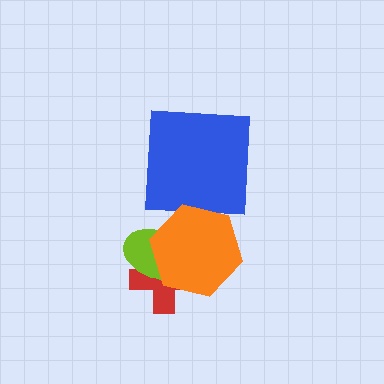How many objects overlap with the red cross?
2 objects overlap with the red cross.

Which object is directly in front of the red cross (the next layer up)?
The lime ellipse is directly in front of the red cross.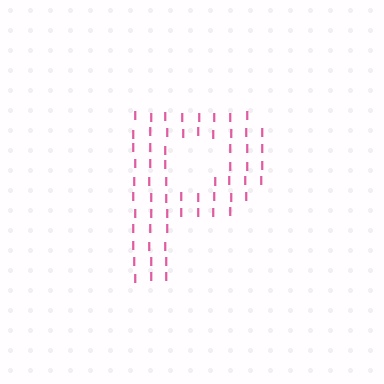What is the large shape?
The large shape is the letter P.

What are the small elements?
The small elements are letter I's.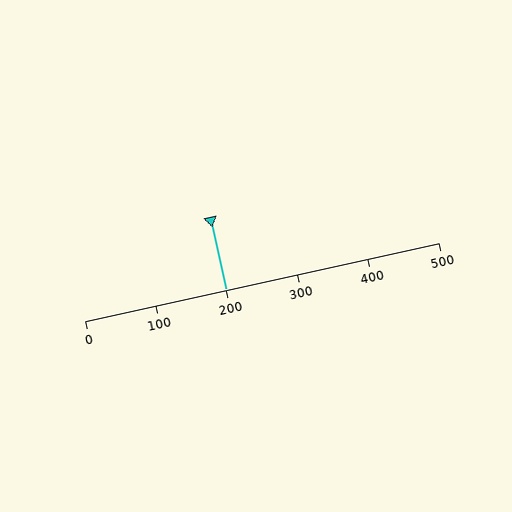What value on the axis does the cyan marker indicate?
The marker indicates approximately 200.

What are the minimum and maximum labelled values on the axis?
The axis runs from 0 to 500.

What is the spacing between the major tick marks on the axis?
The major ticks are spaced 100 apart.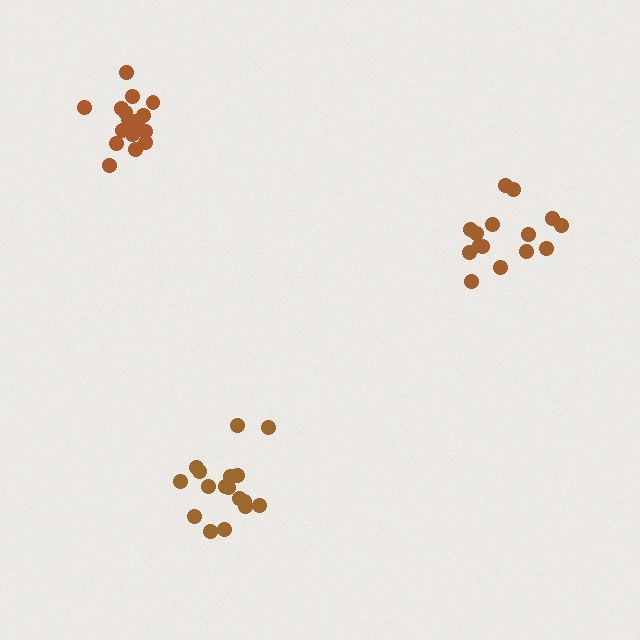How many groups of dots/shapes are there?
There are 3 groups.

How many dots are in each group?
Group 1: 17 dots, Group 2: 17 dots, Group 3: 15 dots (49 total).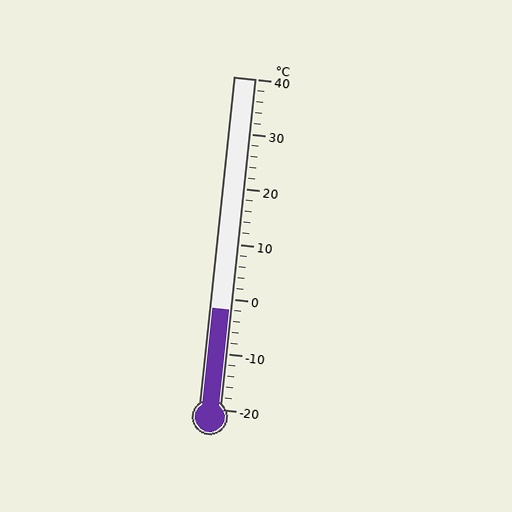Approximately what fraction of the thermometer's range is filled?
The thermometer is filled to approximately 30% of its range.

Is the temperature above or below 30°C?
The temperature is below 30°C.